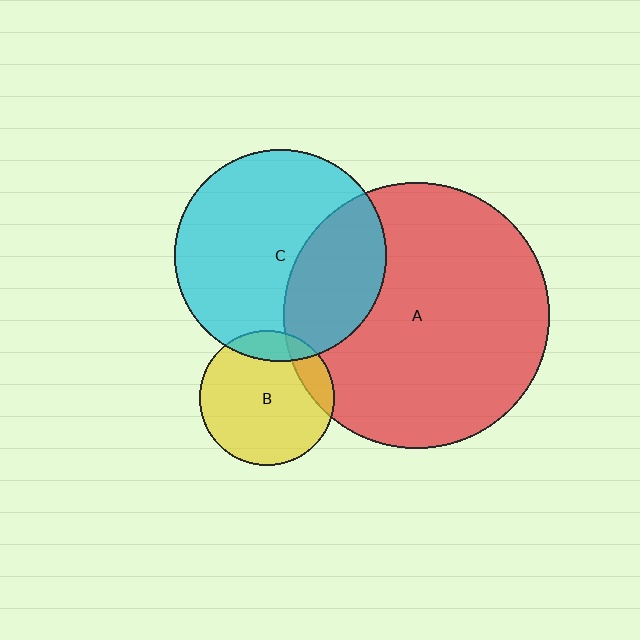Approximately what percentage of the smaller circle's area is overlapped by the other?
Approximately 15%.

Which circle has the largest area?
Circle A (red).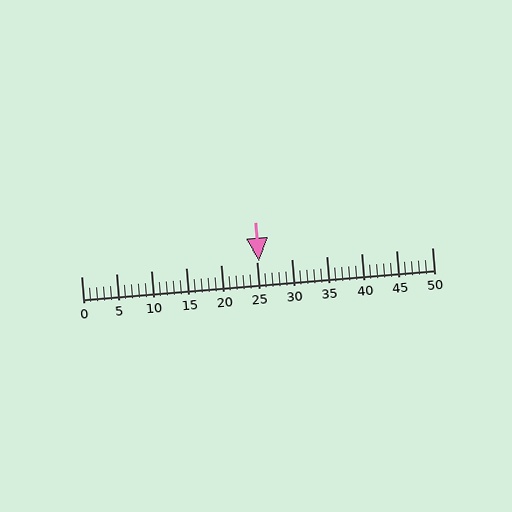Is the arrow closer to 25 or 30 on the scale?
The arrow is closer to 25.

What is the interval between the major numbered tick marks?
The major tick marks are spaced 5 units apart.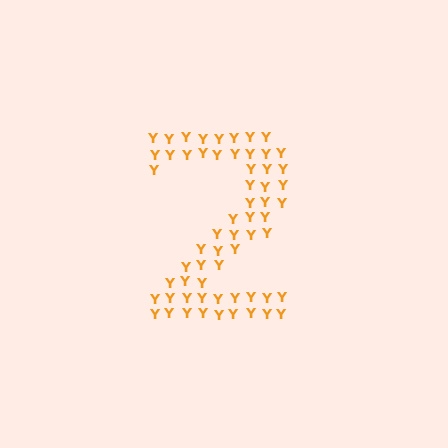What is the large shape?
The large shape is the digit 2.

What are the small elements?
The small elements are letter Y's.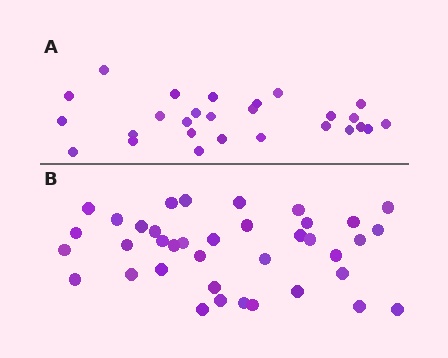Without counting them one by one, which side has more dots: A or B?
Region B (the bottom region) has more dots.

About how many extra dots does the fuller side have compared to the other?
Region B has roughly 12 or so more dots than region A.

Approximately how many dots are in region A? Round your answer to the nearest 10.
About 30 dots. (The exact count is 27, which rounds to 30.)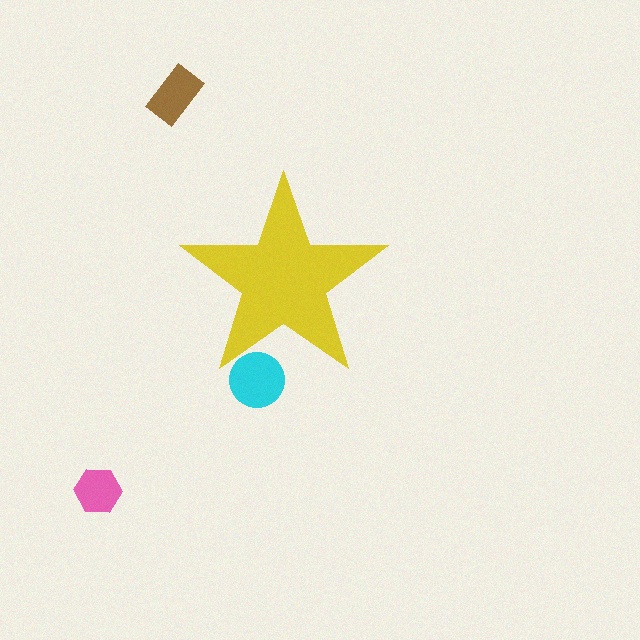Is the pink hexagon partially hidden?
No, the pink hexagon is fully visible.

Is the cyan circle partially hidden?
Yes, the cyan circle is partially hidden behind the yellow star.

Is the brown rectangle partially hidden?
No, the brown rectangle is fully visible.